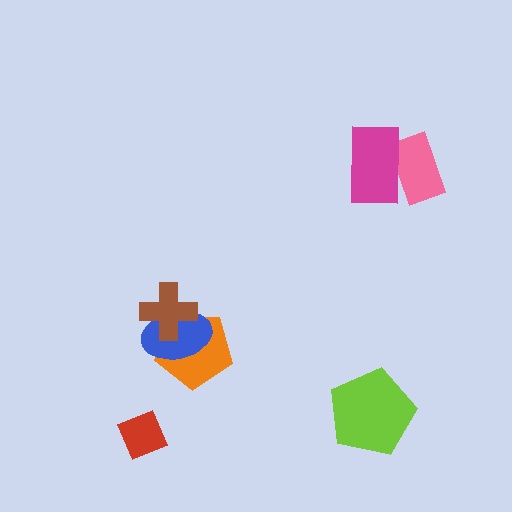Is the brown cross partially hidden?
No, no other shape covers it.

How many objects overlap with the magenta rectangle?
1 object overlaps with the magenta rectangle.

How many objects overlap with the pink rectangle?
1 object overlaps with the pink rectangle.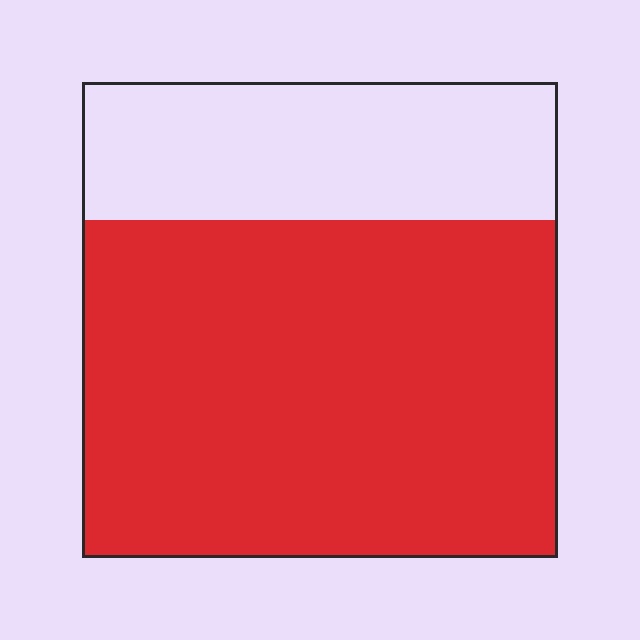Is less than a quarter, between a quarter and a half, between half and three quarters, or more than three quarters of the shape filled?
Between half and three quarters.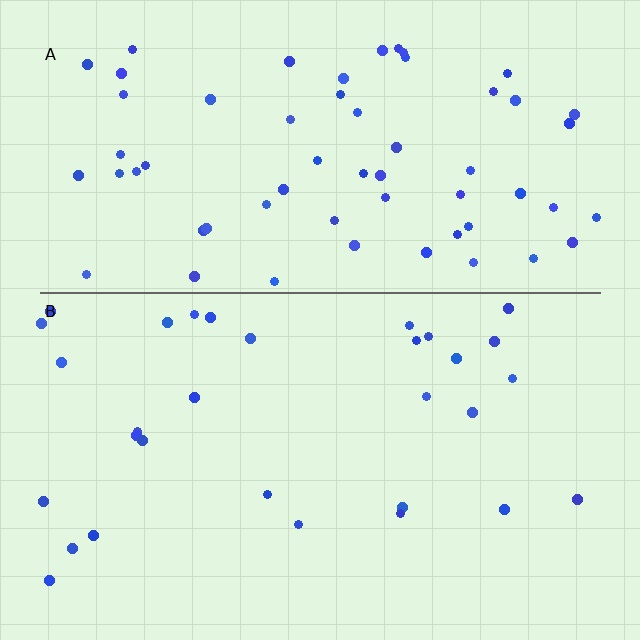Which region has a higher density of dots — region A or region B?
A (the top).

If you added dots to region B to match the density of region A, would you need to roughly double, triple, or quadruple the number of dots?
Approximately double.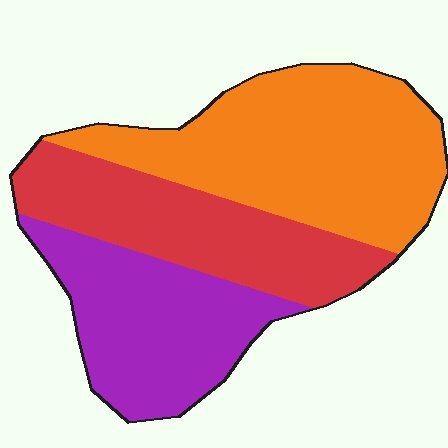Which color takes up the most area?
Orange, at roughly 40%.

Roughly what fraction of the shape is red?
Red takes up about one quarter (1/4) of the shape.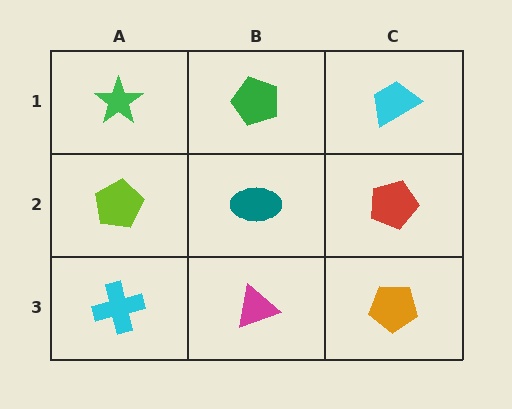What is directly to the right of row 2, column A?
A teal ellipse.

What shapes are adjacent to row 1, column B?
A teal ellipse (row 2, column B), a green star (row 1, column A), a cyan trapezoid (row 1, column C).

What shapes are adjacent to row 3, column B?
A teal ellipse (row 2, column B), a cyan cross (row 3, column A), an orange pentagon (row 3, column C).